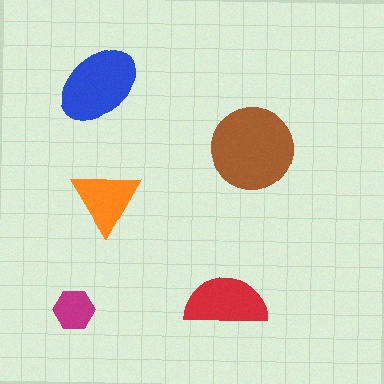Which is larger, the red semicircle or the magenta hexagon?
The red semicircle.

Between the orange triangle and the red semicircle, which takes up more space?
The red semicircle.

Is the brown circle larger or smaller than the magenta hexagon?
Larger.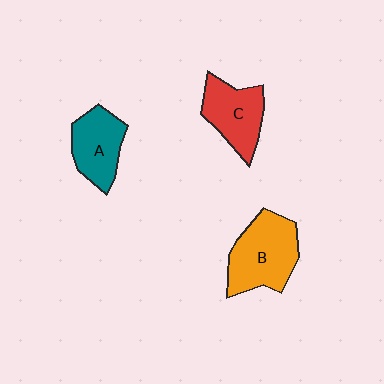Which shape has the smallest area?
Shape A (teal).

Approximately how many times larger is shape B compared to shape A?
Approximately 1.4 times.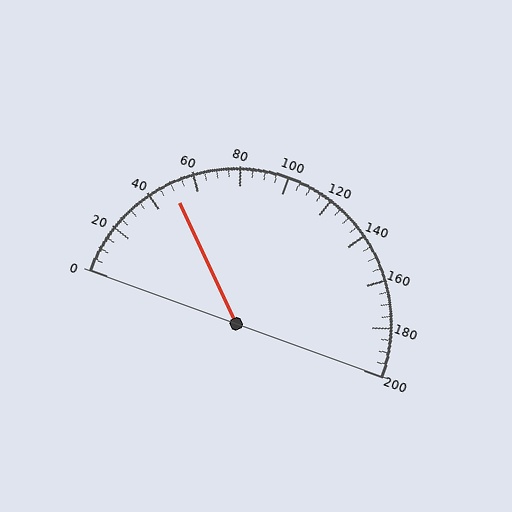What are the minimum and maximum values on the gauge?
The gauge ranges from 0 to 200.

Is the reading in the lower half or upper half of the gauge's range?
The reading is in the lower half of the range (0 to 200).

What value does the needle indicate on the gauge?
The needle indicates approximately 50.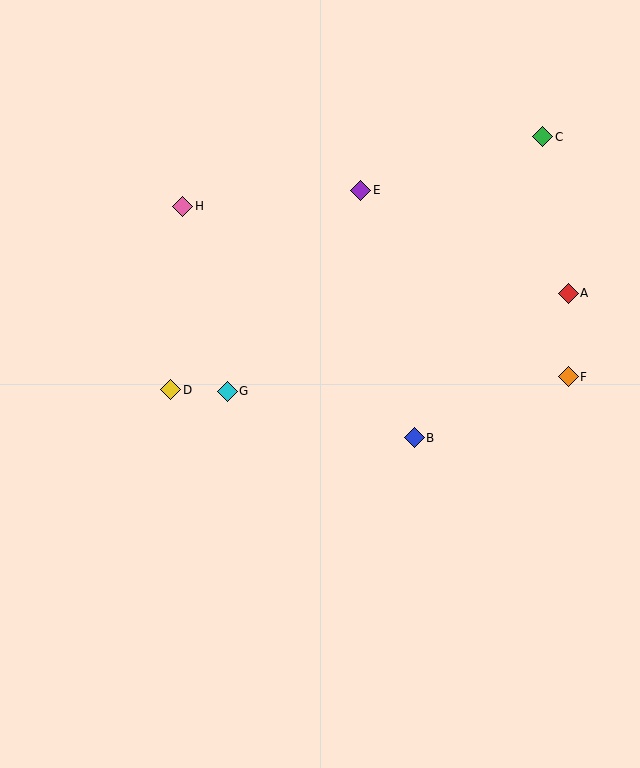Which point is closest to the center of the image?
Point G at (227, 391) is closest to the center.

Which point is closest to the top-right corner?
Point C is closest to the top-right corner.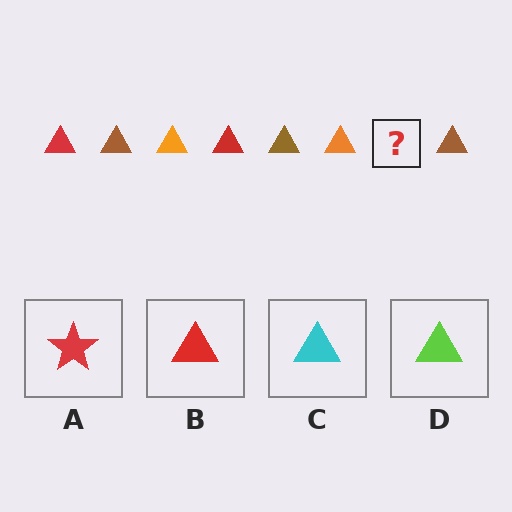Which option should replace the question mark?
Option B.